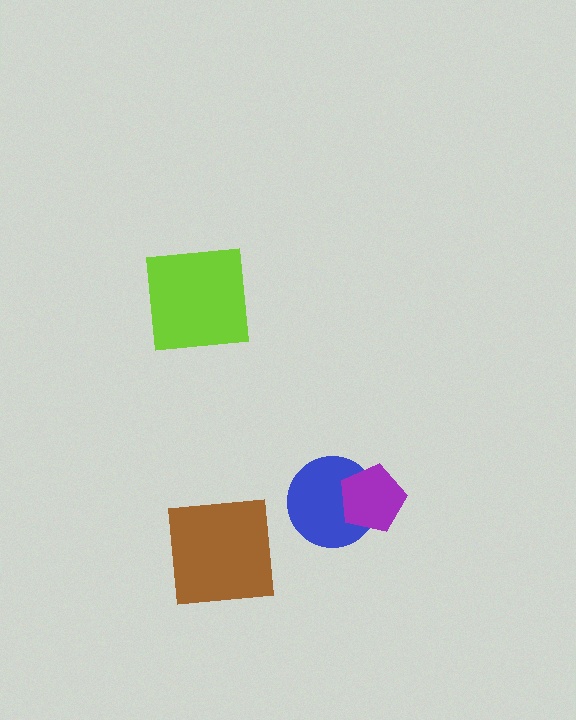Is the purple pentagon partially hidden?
No, no other shape covers it.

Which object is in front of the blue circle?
The purple pentagon is in front of the blue circle.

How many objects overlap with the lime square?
0 objects overlap with the lime square.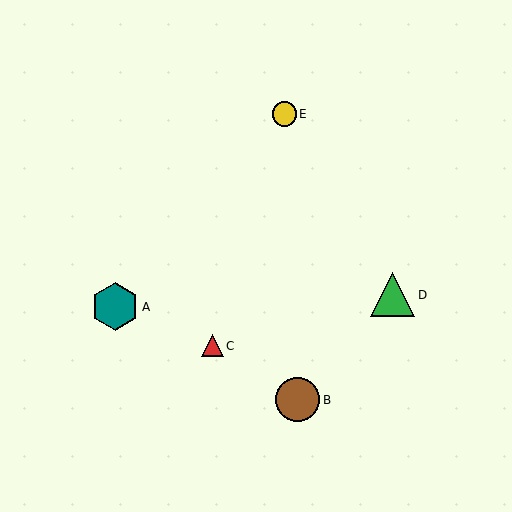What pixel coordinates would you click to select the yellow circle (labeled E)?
Click at (284, 114) to select the yellow circle E.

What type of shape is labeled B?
Shape B is a brown circle.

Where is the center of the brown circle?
The center of the brown circle is at (297, 400).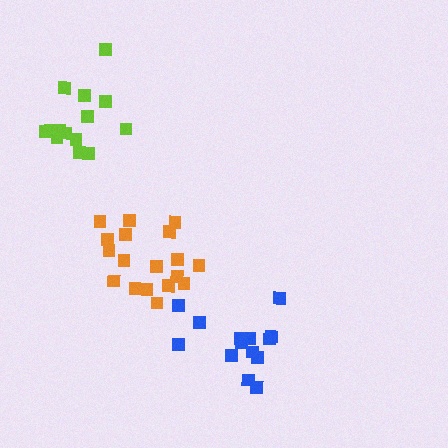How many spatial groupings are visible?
There are 3 spatial groupings.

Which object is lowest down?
The blue cluster is bottommost.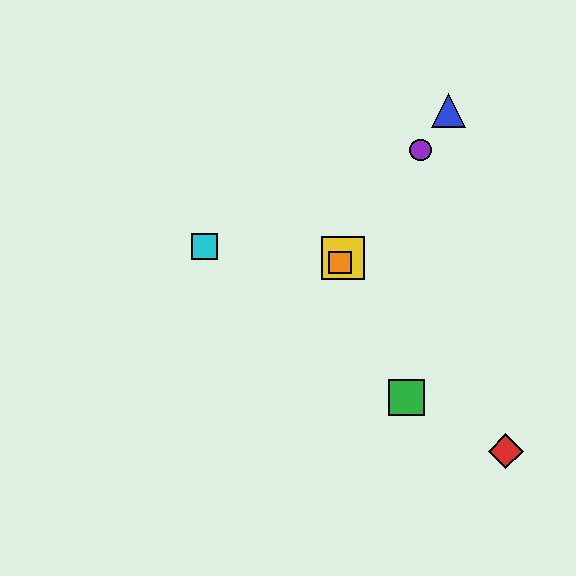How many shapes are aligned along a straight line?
4 shapes (the blue triangle, the yellow square, the purple circle, the orange square) are aligned along a straight line.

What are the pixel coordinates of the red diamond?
The red diamond is at (506, 451).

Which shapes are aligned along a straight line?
The blue triangle, the yellow square, the purple circle, the orange square are aligned along a straight line.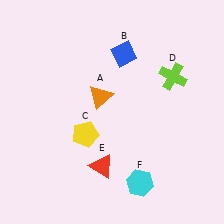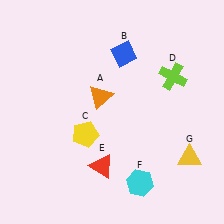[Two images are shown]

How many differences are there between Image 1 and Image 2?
There is 1 difference between the two images.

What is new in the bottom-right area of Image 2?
A yellow triangle (G) was added in the bottom-right area of Image 2.